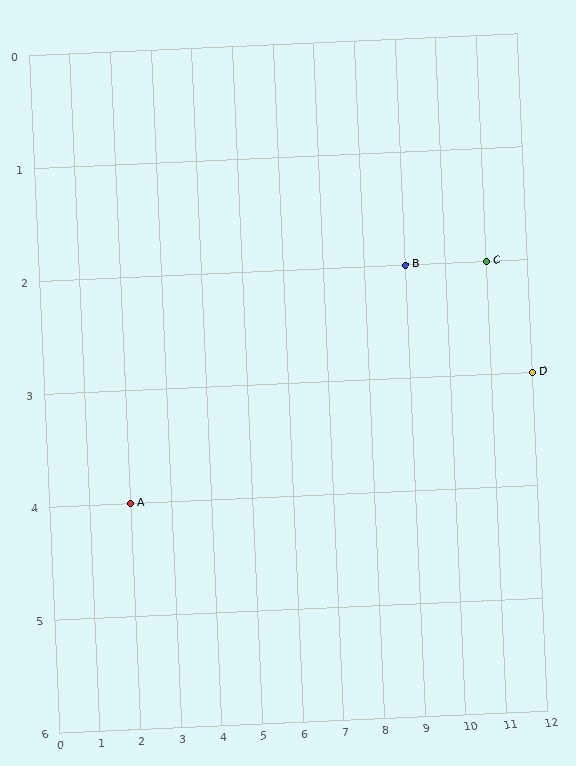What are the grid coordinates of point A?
Point A is at grid coordinates (2, 4).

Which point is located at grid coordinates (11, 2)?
Point C is at (11, 2).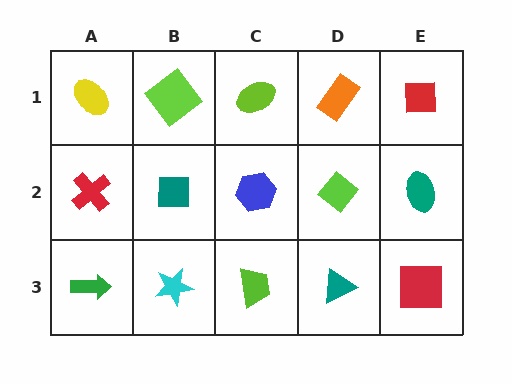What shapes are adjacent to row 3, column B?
A teal square (row 2, column B), a green arrow (row 3, column A), a lime trapezoid (row 3, column C).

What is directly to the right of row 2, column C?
A lime diamond.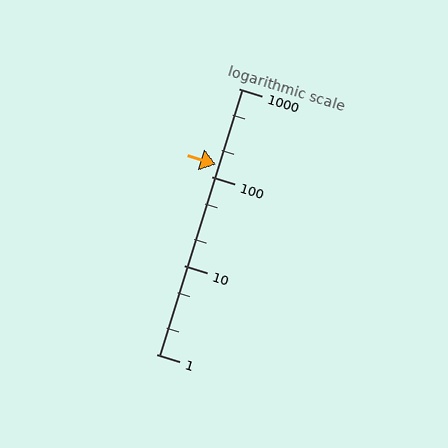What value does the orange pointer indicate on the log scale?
The pointer indicates approximately 140.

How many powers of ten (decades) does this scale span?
The scale spans 3 decades, from 1 to 1000.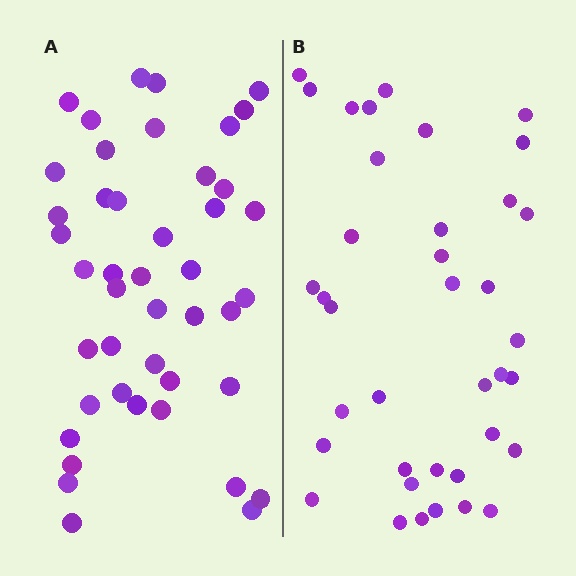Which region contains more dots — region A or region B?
Region A (the left region) has more dots.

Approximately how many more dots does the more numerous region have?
Region A has about 6 more dots than region B.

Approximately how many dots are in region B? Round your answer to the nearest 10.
About 40 dots. (The exact count is 38, which rounds to 40.)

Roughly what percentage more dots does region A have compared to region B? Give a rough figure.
About 15% more.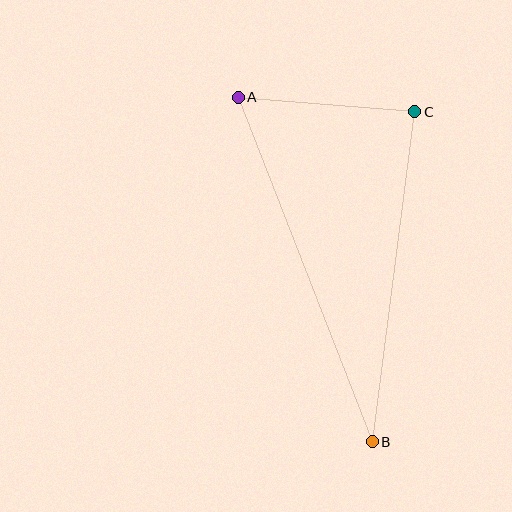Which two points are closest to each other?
Points A and C are closest to each other.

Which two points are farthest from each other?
Points A and B are farthest from each other.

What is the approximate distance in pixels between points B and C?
The distance between B and C is approximately 333 pixels.